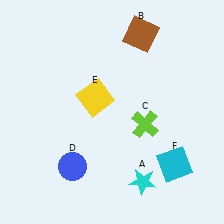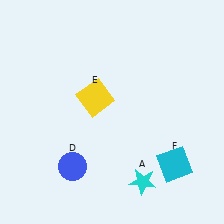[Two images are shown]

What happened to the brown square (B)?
The brown square (B) was removed in Image 2. It was in the top-right area of Image 1.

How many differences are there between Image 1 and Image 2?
There are 2 differences between the two images.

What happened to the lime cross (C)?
The lime cross (C) was removed in Image 2. It was in the bottom-right area of Image 1.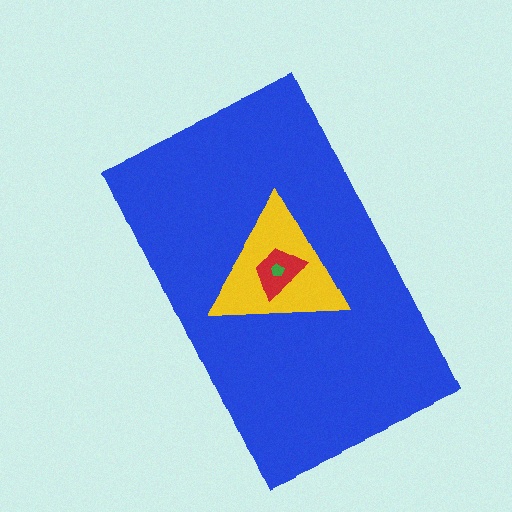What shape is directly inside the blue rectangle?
The yellow triangle.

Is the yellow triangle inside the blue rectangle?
Yes.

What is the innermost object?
The green pentagon.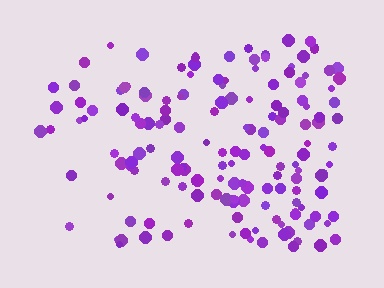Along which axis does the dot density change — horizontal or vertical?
Horizontal.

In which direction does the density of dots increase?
From left to right, with the right side densest.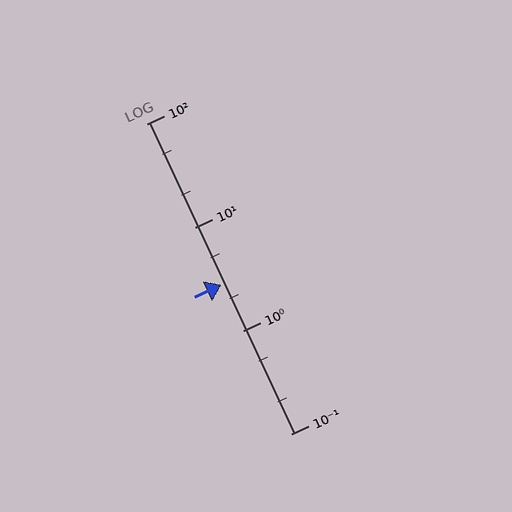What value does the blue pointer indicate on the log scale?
The pointer indicates approximately 2.8.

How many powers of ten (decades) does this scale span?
The scale spans 3 decades, from 0.1 to 100.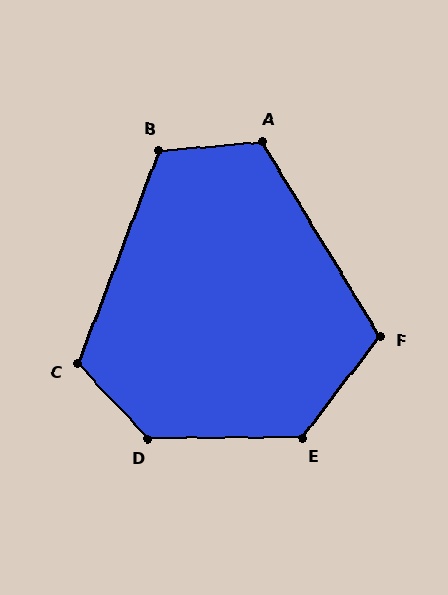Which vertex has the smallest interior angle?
F, at approximately 112 degrees.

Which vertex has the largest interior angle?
D, at approximately 132 degrees.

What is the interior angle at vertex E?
Approximately 128 degrees (obtuse).